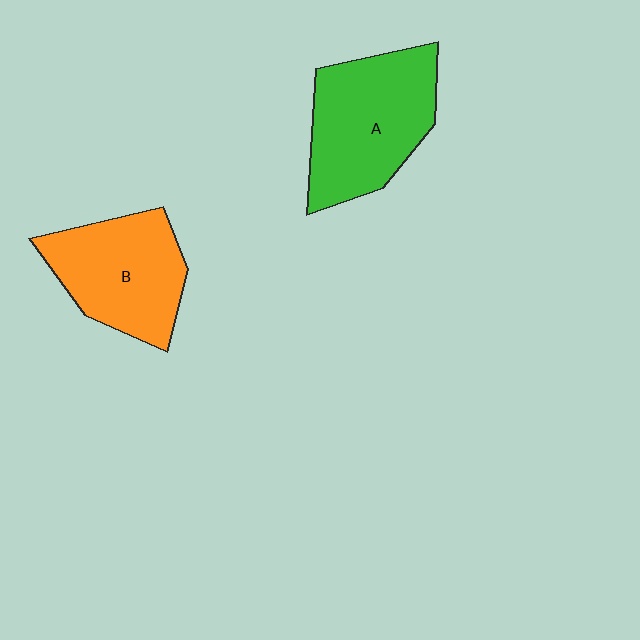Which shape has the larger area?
Shape A (green).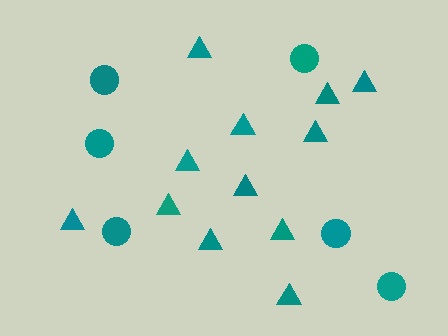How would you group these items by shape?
There are 2 groups: one group of circles (6) and one group of triangles (12).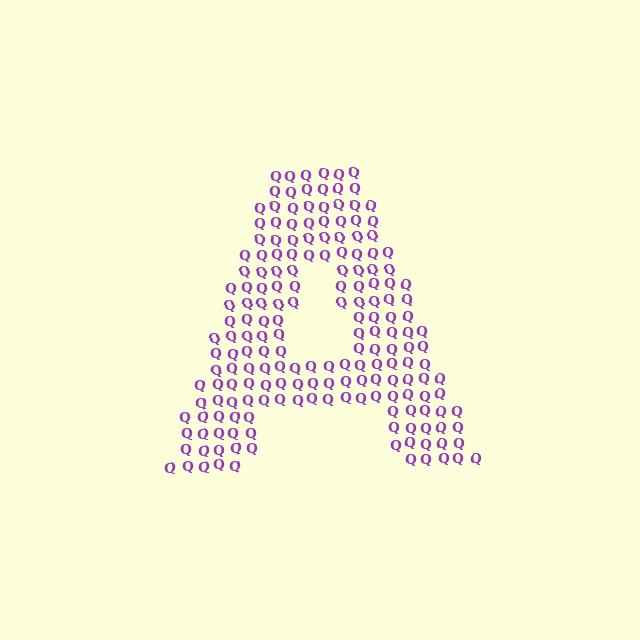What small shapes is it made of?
It is made of small letter Q's.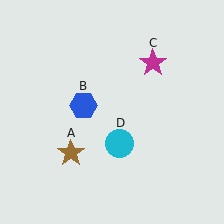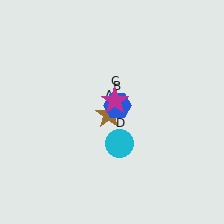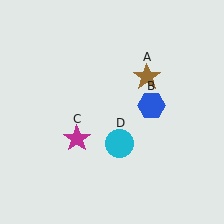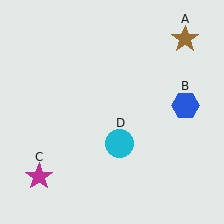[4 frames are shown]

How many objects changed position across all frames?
3 objects changed position: brown star (object A), blue hexagon (object B), magenta star (object C).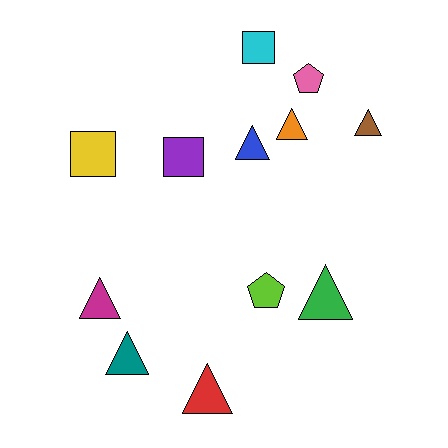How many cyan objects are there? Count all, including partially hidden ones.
There is 1 cyan object.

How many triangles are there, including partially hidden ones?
There are 7 triangles.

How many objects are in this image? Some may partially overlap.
There are 12 objects.